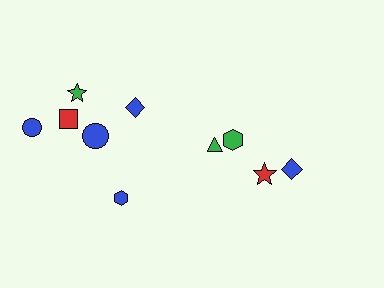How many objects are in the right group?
There are 4 objects.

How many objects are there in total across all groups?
There are 10 objects.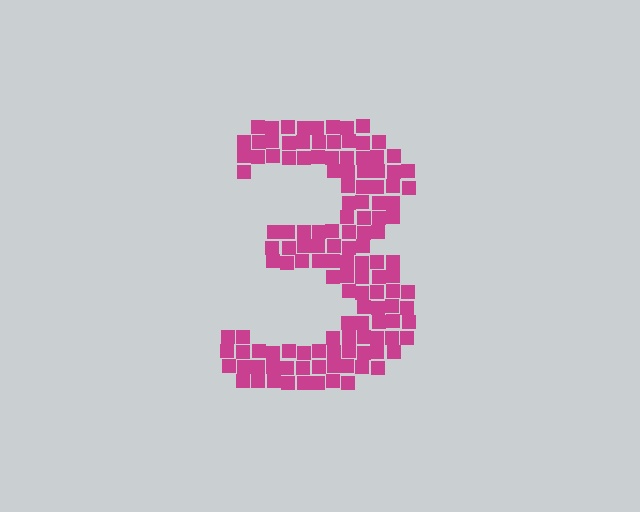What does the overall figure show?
The overall figure shows the digit 3.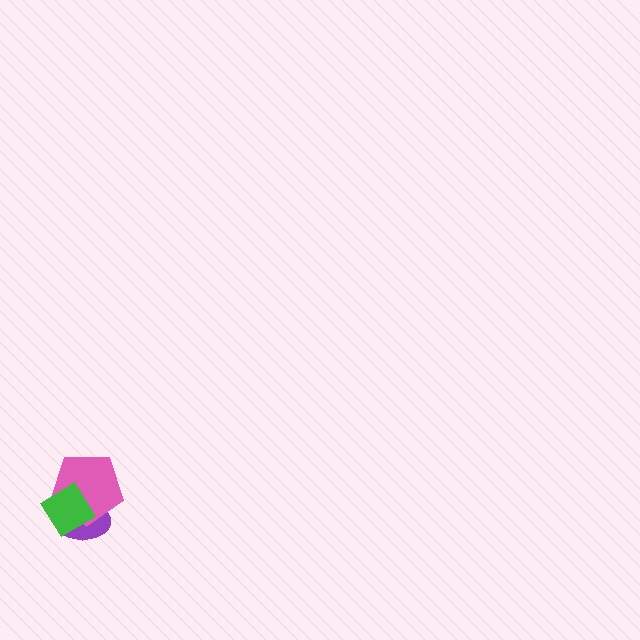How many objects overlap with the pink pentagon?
2 objects overlap with the pink pentagon.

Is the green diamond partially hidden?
No, no other shape covers it.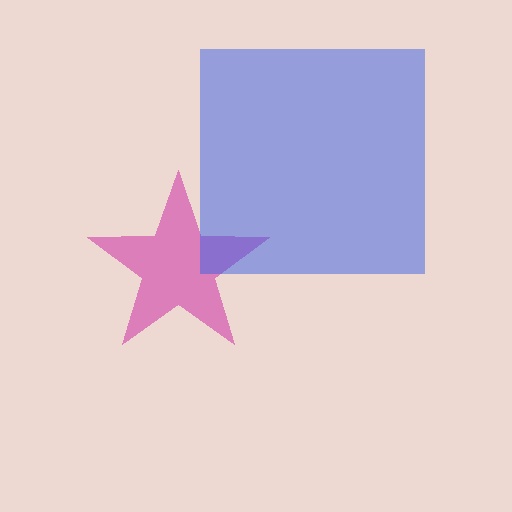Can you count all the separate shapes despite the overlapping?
Yes, there are 2 separate shapes.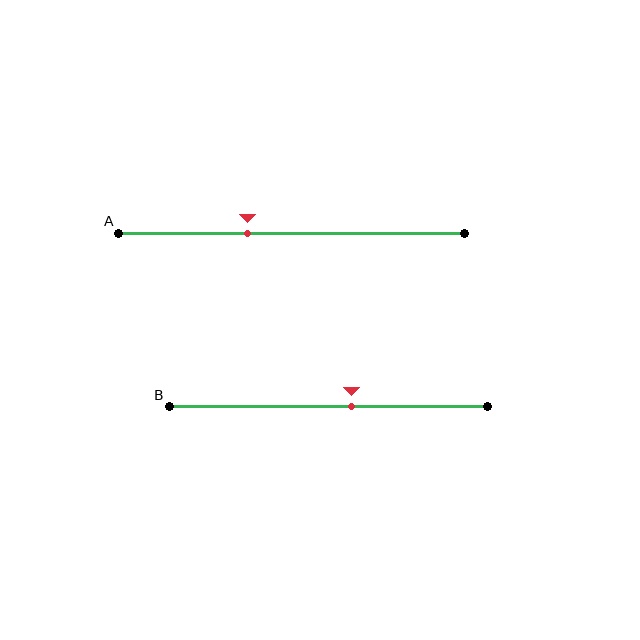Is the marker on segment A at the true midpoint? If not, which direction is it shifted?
No, the marker on segment A is shifted to the left by about 13% of the segment length.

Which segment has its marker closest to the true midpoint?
Segment B has its marker closest to the true midpoint.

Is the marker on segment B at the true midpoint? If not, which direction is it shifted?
No, the marker on segment B is shifted to the right by about 7% of the segment length.